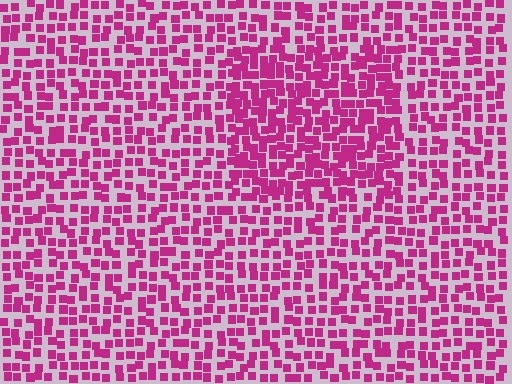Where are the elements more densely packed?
The elements are more densely packed inside the rectangle boundary.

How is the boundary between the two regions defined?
The boundary is defined by a change in element density (approximately 1.6x ratio). All elements are the same color, size, and shape.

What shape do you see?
I see a rectangle.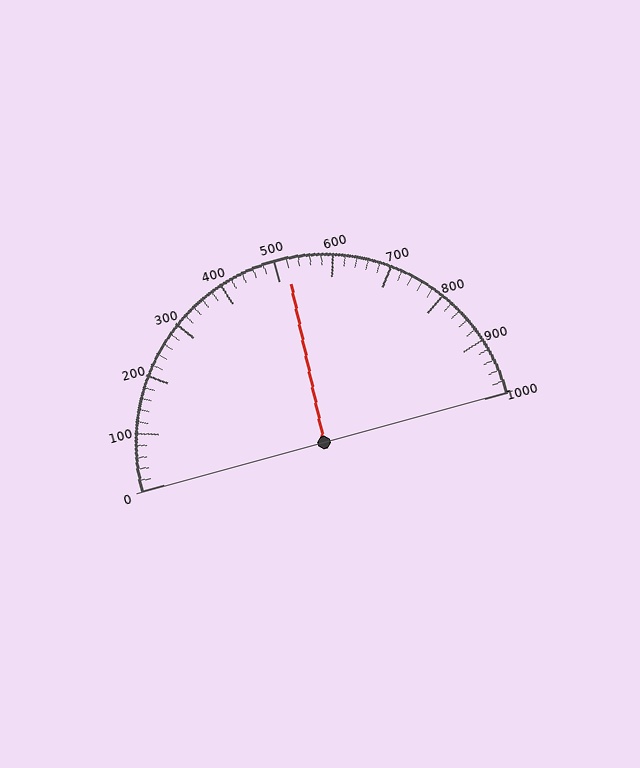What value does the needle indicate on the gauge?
The needle indicates approximately 520.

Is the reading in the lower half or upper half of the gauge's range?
The reading is in the upper half of the range (0 to 1000).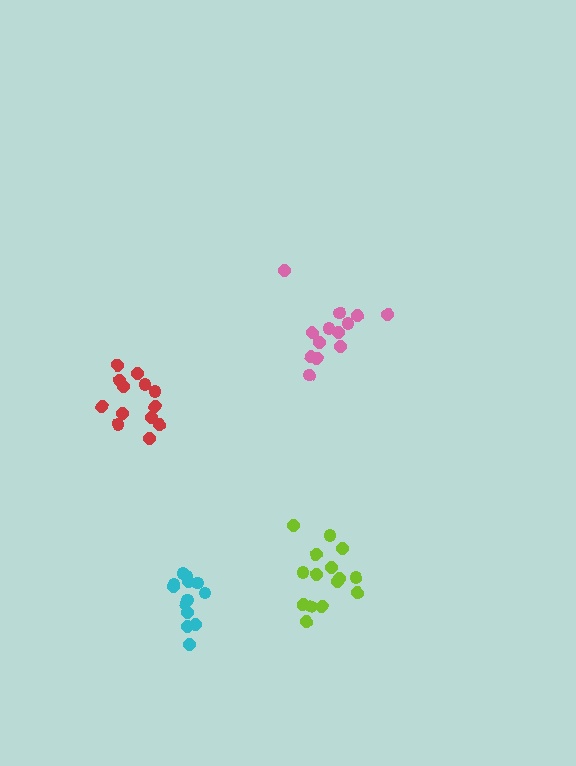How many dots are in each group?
Group 1: 13 dots, Group 2: 13 dots, Group 3: 13 dots, Group 4: 15 dots (54 total).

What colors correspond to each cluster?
The clusters are colored: red, cyan, pink, lime.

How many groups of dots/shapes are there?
There are 4 groups.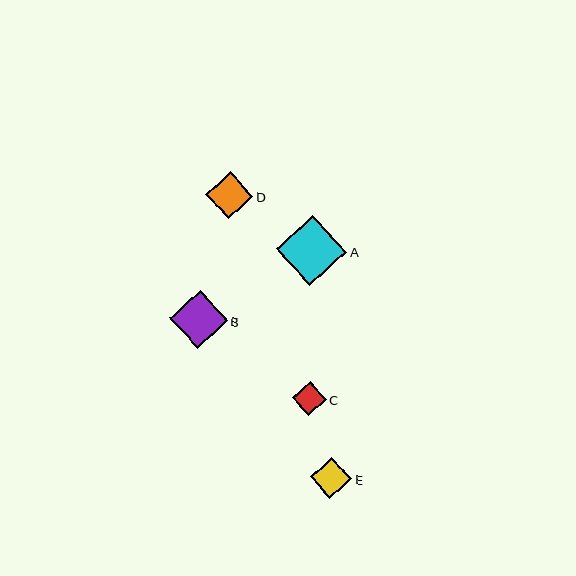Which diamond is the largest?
Diamond A is the largest with a size of approximately 70 pixels.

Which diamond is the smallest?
Diamond C is the smallest with a size of approximately 34 pixels.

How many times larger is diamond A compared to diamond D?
Diamond A is approximately 1.5 times the size of diamond D.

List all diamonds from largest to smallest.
From largest to smallest: A, B, D, E, C.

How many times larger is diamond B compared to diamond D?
Diamond B is approximately 1.2 times the size of diamond D.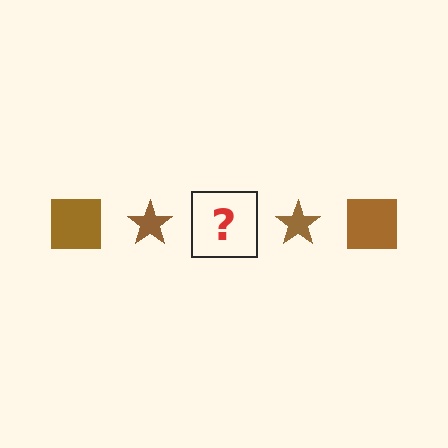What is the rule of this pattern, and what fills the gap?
The rule is that the pattern cycles through square, star shapes in brown. The gap should be filled with a brown square.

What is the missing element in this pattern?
The missing element is a brown square.